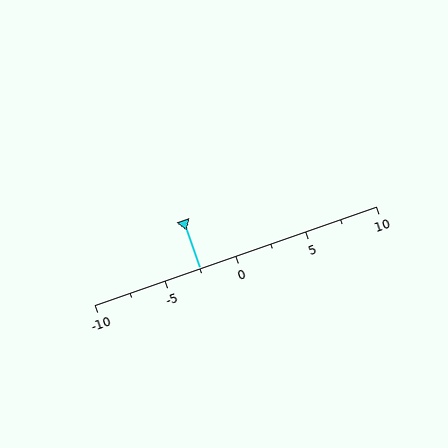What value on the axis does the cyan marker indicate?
The marker indicates approximately -2.5.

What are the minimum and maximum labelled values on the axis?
The axis runs from -10 to 10.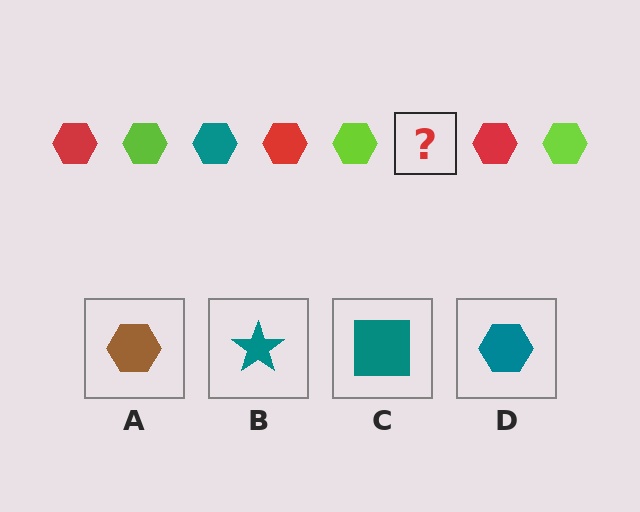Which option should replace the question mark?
Option D.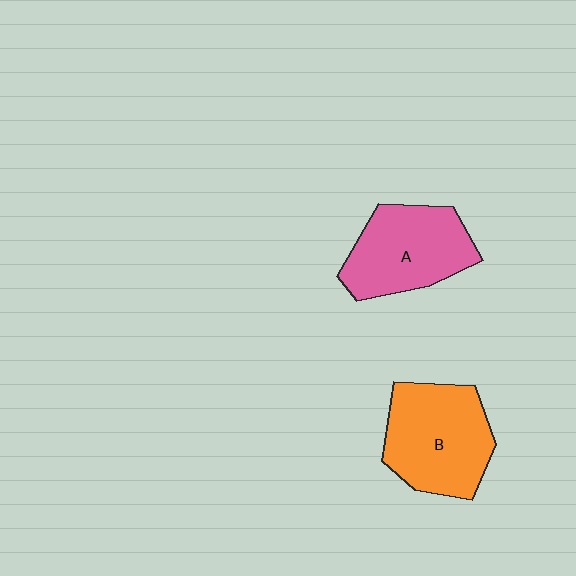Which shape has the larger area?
Shape B (orange).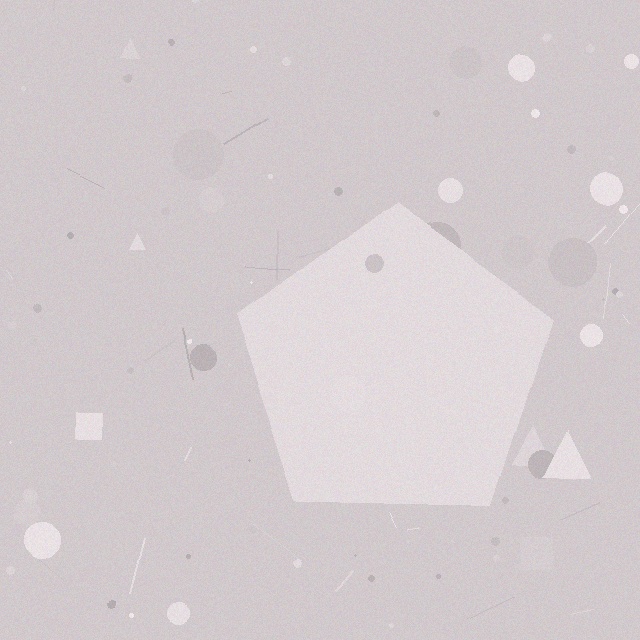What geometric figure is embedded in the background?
A pentagon is embedded in the background.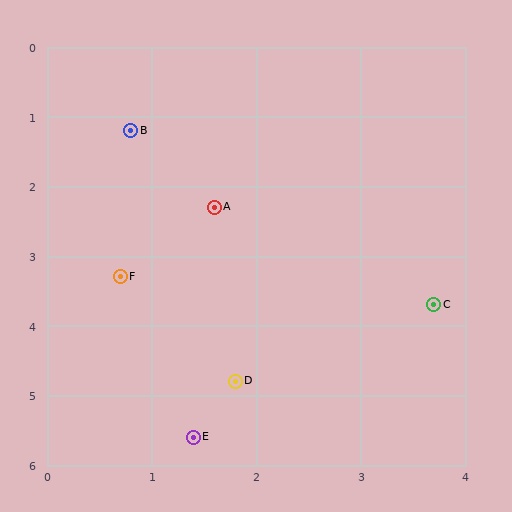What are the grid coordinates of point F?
Point F is at approximately (0.7, 3.3).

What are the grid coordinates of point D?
Point D is at approximately (1.8, 4.8).